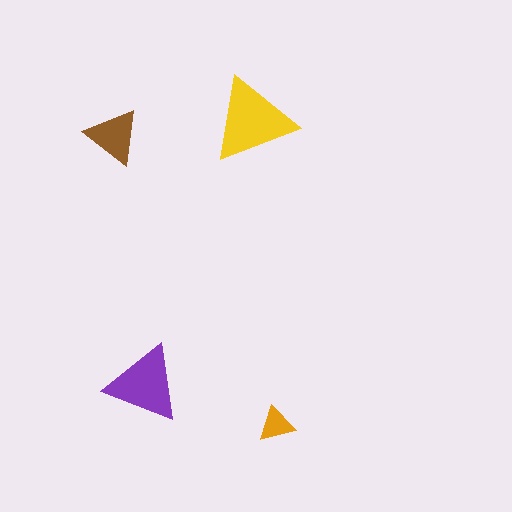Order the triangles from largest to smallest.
the yellow one, the purple one, the brown one, the orange one.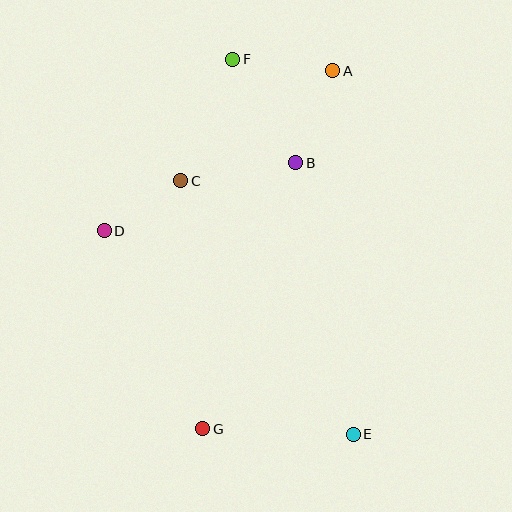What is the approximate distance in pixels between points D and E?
The distance between D and E is approximately 321 pixels.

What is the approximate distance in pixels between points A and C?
The distance between A and C is approximately 188 pixels.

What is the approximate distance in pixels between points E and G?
The distance between E and G is approximately 150 pixels.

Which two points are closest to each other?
Points C and D are closest to each other.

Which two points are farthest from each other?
Points E and F are farthest from each other.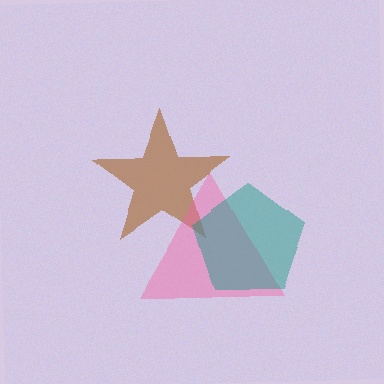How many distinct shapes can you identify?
There are 3 distinct shapes: a brown star, a pink triangle, a teal pentagon.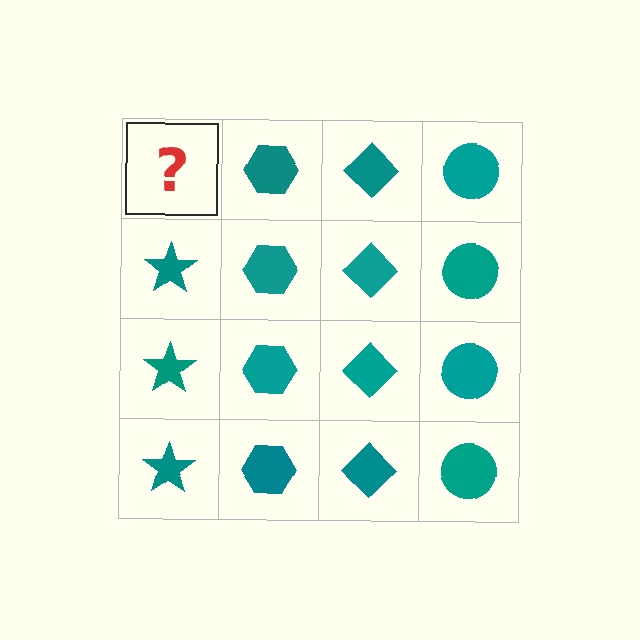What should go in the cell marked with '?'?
The missing cell should contain a teal star.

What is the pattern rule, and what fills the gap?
The rule is that each column has a consistent shape. The gap should be filled with a teal star.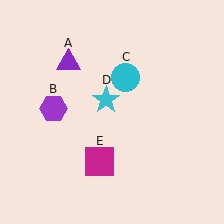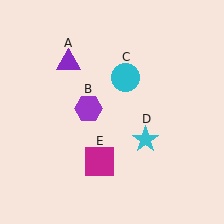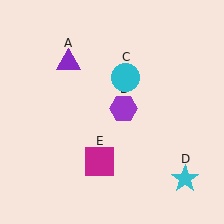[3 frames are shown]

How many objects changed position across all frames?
2 objects changed position: purple hexagon (object B), cyan star (object D).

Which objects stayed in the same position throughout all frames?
Purple triangle (object A) and cyan circle (object C) and magenta square (object E) remained stationary.